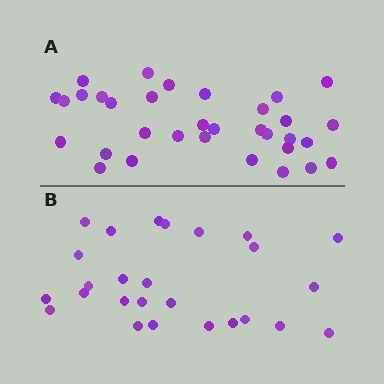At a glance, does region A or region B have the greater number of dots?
Region A (the top region) has more dots.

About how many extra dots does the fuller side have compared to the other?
Region A has roughly 8 or so more dots than region B.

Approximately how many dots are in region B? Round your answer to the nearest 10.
About 30 dots. (The exact count is 26, which rounds to 30.)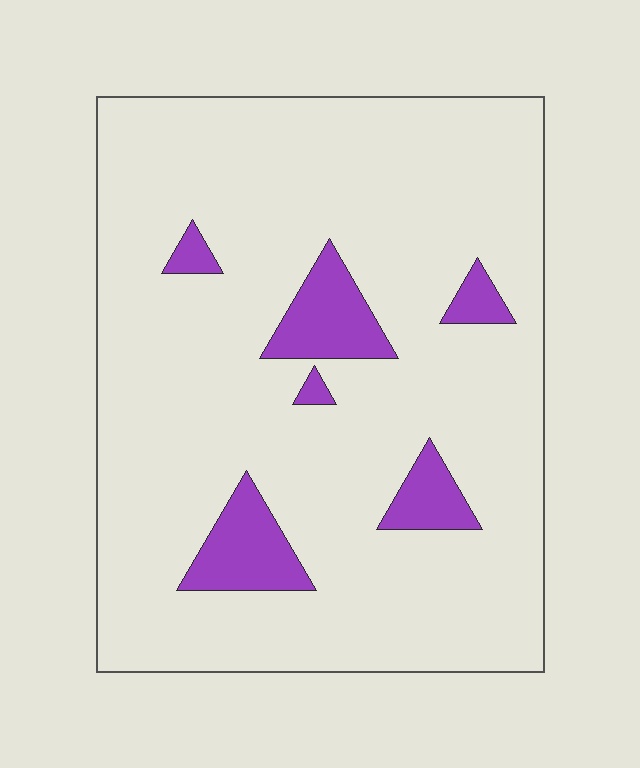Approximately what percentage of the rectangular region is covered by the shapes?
Approximately 10%.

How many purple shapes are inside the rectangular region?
6.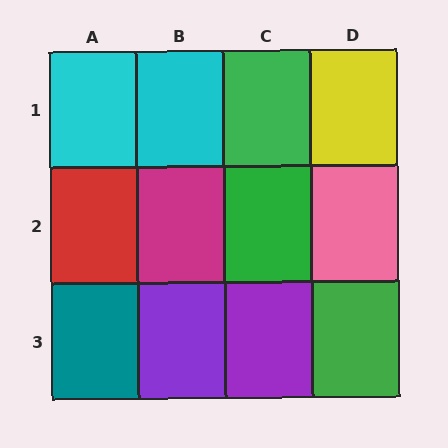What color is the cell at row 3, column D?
Green.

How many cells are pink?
1 cell is pink.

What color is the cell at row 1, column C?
Green.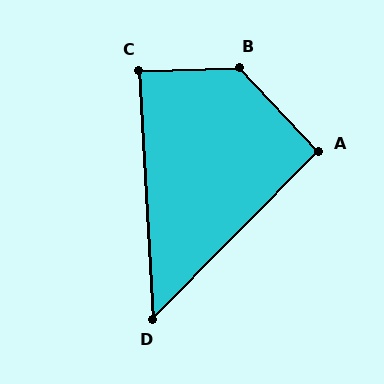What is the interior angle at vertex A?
Approximately 92 degrees (approximately right).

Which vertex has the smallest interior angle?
D, at approximately 48 degrees.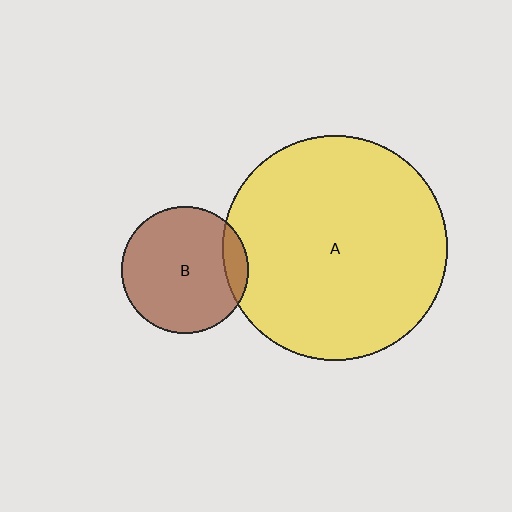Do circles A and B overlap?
Yes.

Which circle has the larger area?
Circle A (yellow).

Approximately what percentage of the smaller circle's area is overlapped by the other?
Approximately 10%.